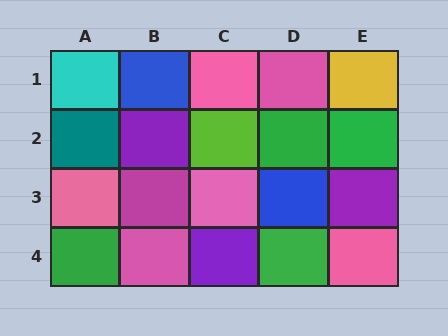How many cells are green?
4 cells are green.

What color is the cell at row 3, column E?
Purple.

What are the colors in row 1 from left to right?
Cyan, blue, pink, pink, yellow.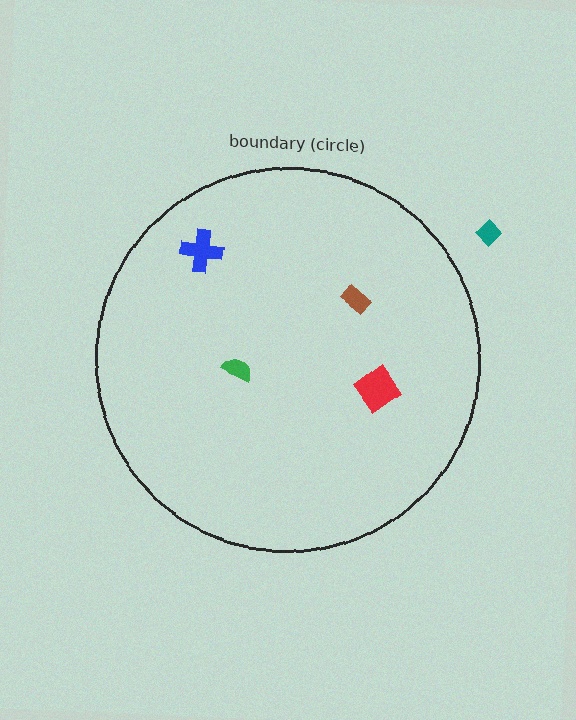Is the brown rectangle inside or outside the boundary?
Inside.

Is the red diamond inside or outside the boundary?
Inside.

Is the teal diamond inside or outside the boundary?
Outside.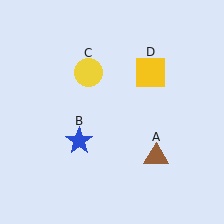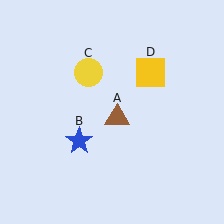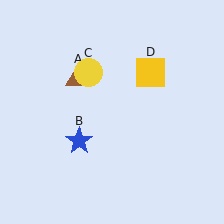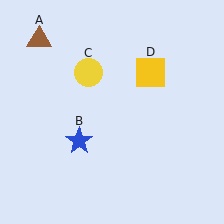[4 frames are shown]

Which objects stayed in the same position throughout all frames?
Blue star (object B) and yellow circle (object C) and yellow square (object D) remained stationary.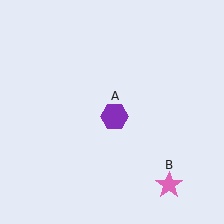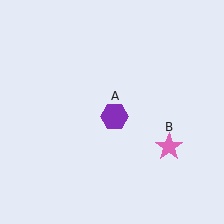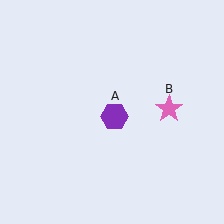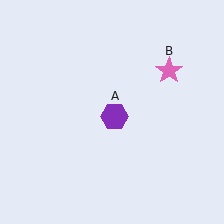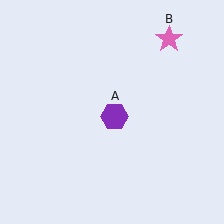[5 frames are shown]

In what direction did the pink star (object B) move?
The pink star (object B) moved up.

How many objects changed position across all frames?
1 object changed position: pink star (object B).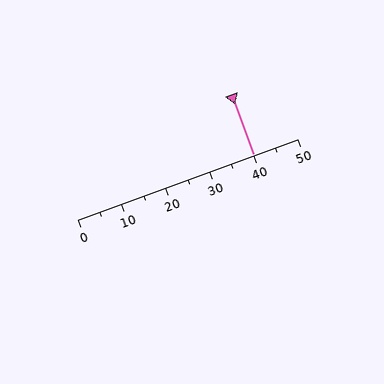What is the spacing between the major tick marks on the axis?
The major ticks are spaced 10 apart.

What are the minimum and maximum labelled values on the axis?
The axis runs from 0 to 50.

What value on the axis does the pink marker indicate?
The marker indicates approximately 40.